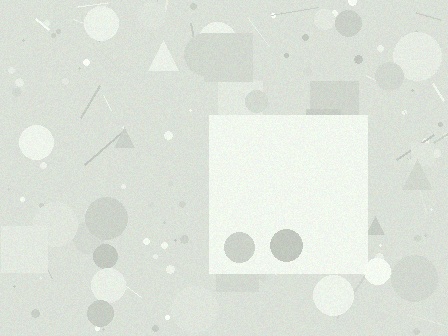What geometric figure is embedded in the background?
A square is embedded in the background.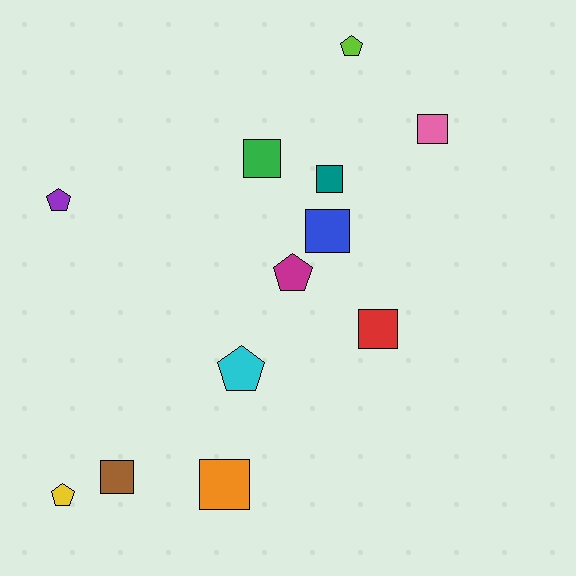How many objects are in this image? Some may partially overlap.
There are 12 objects.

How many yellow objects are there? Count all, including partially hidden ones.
There is 1 yellow object.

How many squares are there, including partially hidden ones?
There are 7 squares.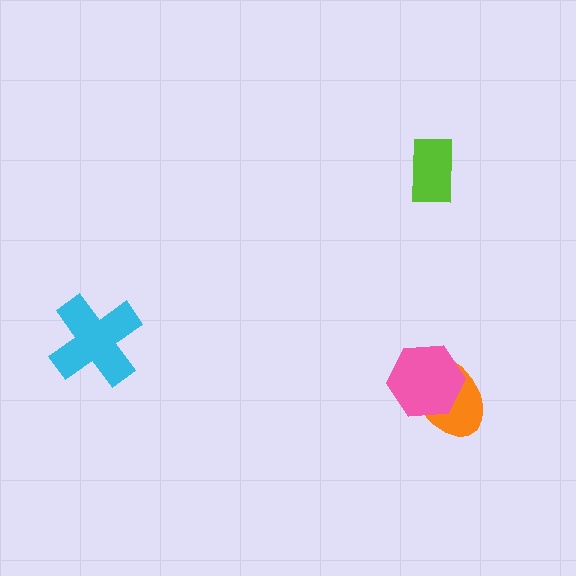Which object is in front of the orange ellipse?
The pink hexagon is in front of the orange ellipse.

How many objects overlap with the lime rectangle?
0 objects overlap with the lime rectangle.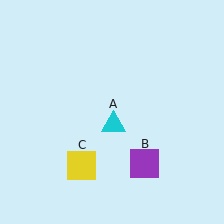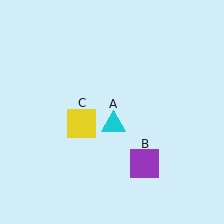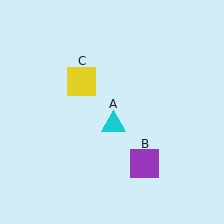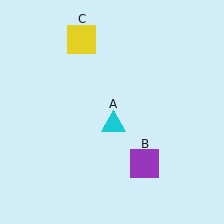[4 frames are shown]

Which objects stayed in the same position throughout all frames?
Cyan triangle (object A) and purple square (object B) remained stationary.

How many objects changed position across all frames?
1 object changed position: yellow square (object C).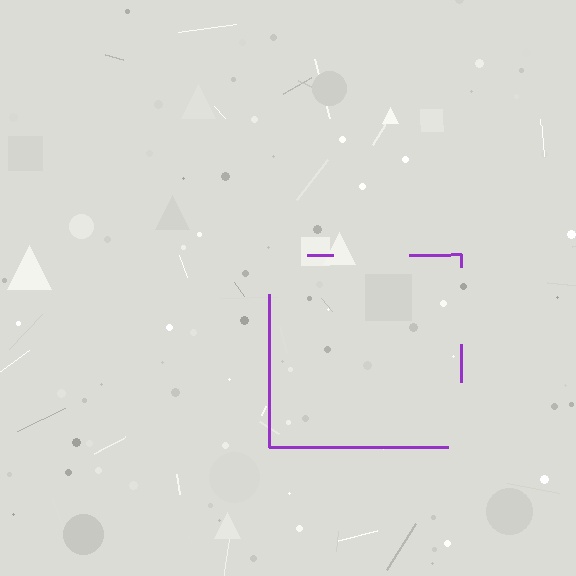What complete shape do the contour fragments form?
The contour fragments form a square.